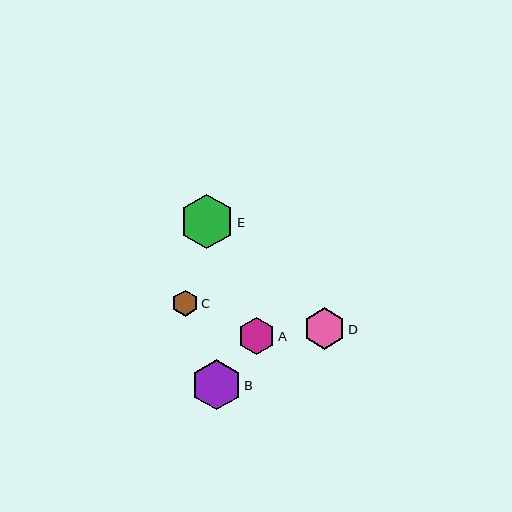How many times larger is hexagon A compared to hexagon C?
Hexagon A is approximately 1.5 times the size of hexagon C.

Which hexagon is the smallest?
Hexagon C is the smallest with a size of approximately 26 pixels.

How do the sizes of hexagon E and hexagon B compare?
Hexagon E and hexagon B are approximately the same size.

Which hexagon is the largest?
Hexagon E is the largest with a size of approximately 54 pixels.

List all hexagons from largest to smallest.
From largest to smallest: E, B, D, A, C.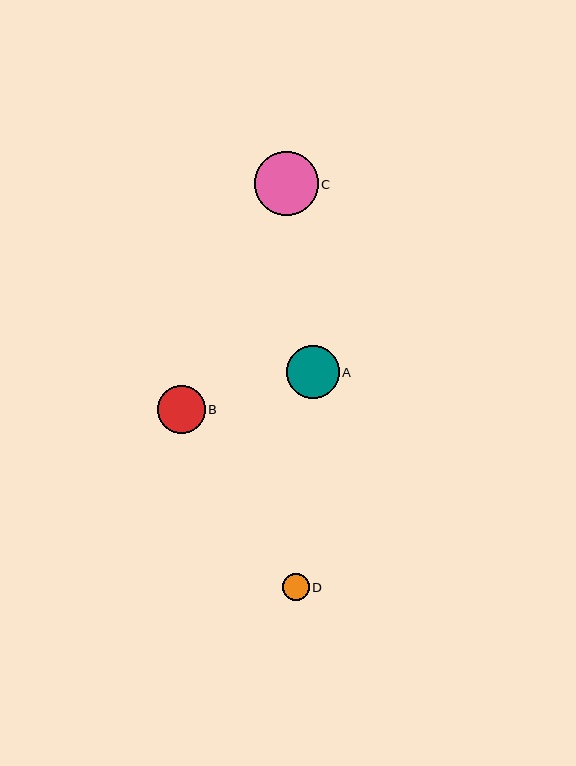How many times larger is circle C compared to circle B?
Circle C is approximately 1.3 times the size of circle B.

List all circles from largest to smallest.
From largest to smallest: C, A, B, D.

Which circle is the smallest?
Circle D is the smallest with a size of approximately 27 pixels.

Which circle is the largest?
Circle C is the largest with a size of approximately 63 pixels.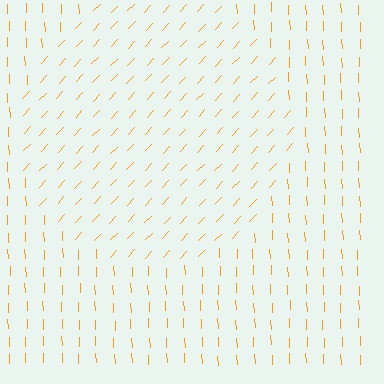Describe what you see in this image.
The image is filled with small orange line segments. A circle region in the image has lines oriented differently from the surrounding lines, creating a visible texture boundary.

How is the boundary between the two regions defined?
The boundary is defined purely by a change in line orientation (approximately 45 degrees difference). All lines are the same color and thickness.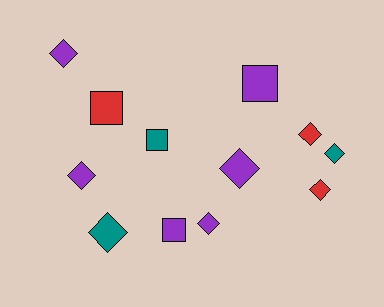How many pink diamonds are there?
There are no pink diamonds.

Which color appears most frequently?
Purple, with 6 objects.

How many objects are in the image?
There are 12 objects.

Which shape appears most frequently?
Diamond, with 8 objects.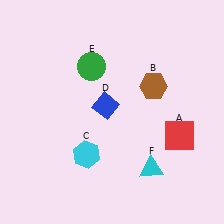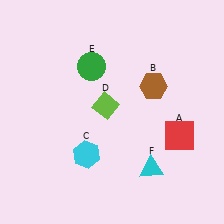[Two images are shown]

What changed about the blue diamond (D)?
In Image 1, D is blue. In Image 2, it changed to lime.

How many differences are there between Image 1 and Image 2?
There is 1 difference between the two images.